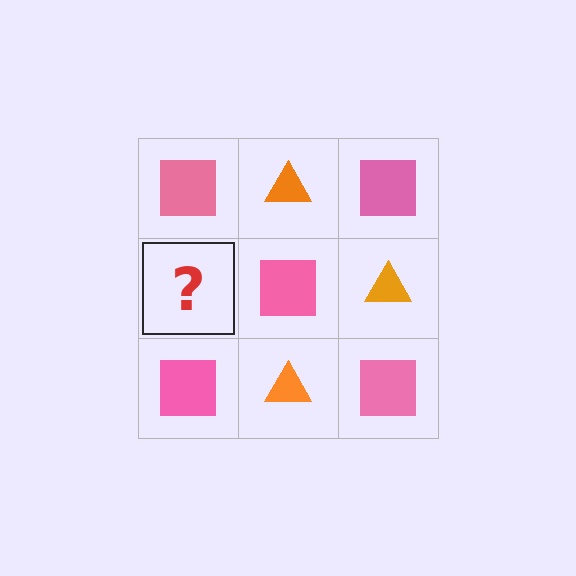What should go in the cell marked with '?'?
The missing cell should contain an orange triangle.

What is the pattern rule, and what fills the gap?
The rule is that it alternates pink square and orange triangle in a checkerboard pattern. The gap should be filled with an orange triangle.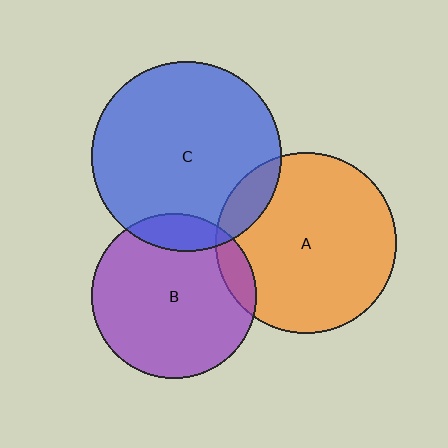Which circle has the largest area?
Circle C (blue).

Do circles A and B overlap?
Yes.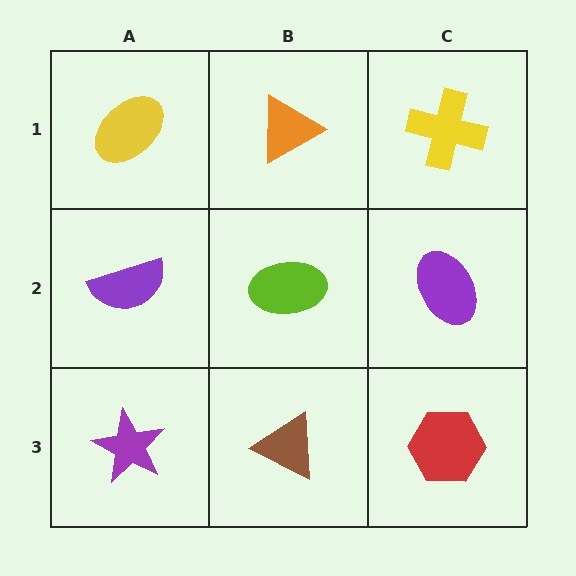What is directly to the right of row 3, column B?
A red hexagon.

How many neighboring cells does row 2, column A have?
3.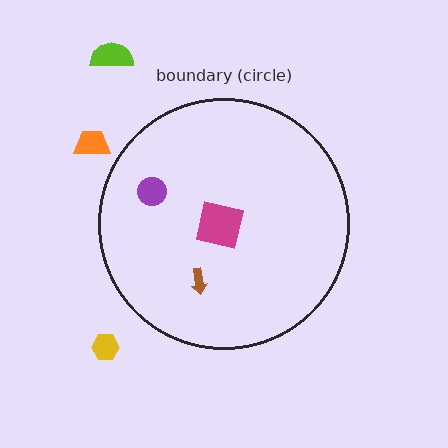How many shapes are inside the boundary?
3 inside, 3 outside.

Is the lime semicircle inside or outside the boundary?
Outside.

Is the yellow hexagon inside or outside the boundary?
Outside.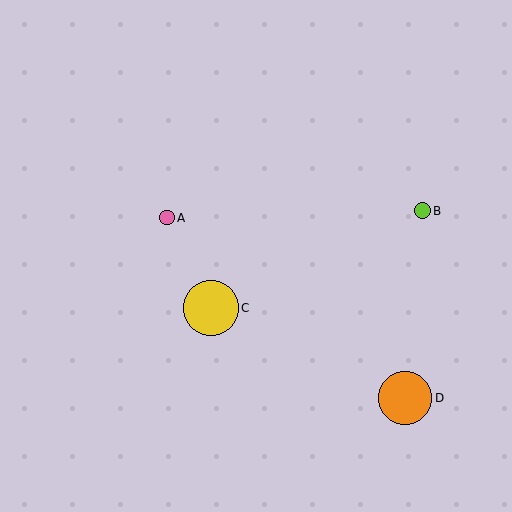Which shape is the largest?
The yellow circle (labeled C) is the largest.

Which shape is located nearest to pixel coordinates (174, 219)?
The pink circle (labeled A) at (167, 218) is nearest to that location.